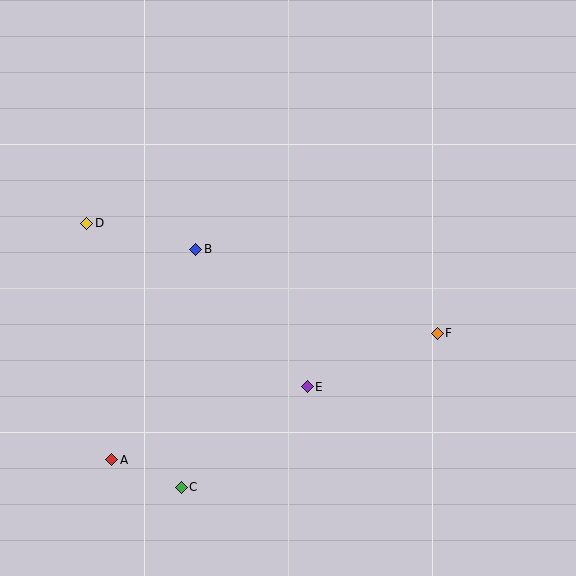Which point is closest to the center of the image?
Point B at (196, 249) is closest to the center.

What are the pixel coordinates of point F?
Point F is at (437, 333).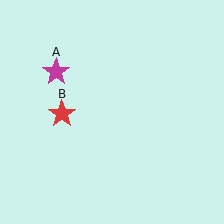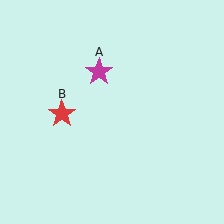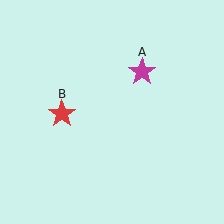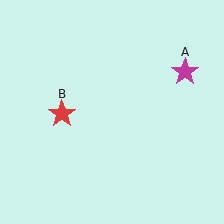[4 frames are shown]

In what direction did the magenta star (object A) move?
The magenta star (object A) moved right.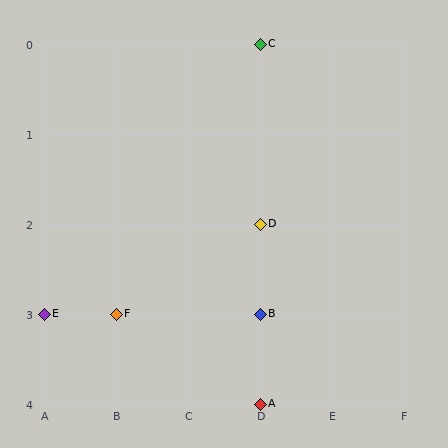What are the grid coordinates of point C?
Point C is at grid coordinates (D, 0).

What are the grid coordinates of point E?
Point E is at grid coordinates (A, 3).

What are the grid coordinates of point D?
Point D is at grid coordinates (D, 2).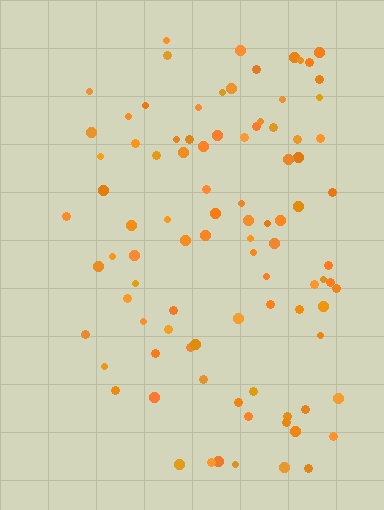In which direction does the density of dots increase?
From left to right, with the right side densest.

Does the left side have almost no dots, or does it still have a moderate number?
Still a moderate number, just noticeably fewer than the right.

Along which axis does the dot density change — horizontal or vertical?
Horizontal.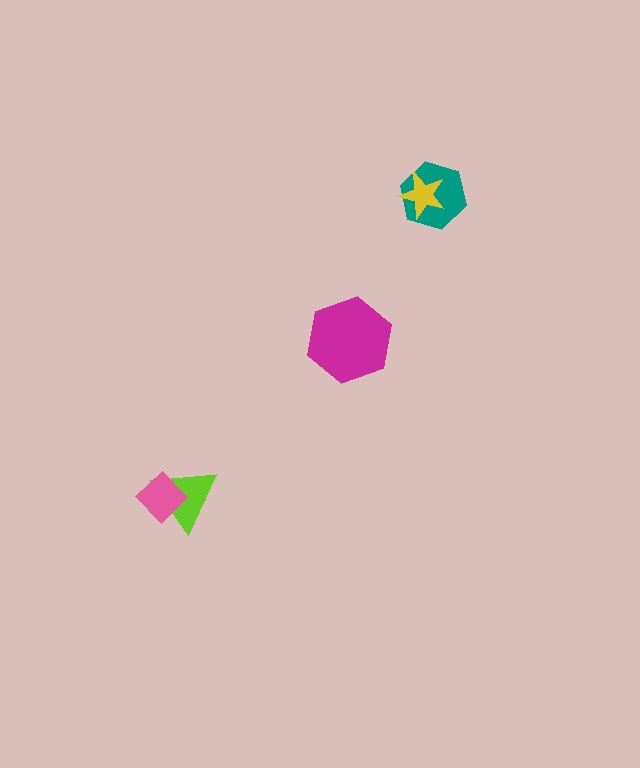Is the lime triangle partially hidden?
Yes, it is partially covered by another shape.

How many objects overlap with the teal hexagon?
1 object overlaps with the teal hexagon.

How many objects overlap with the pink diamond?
1 object overlaps with the pink diamond.